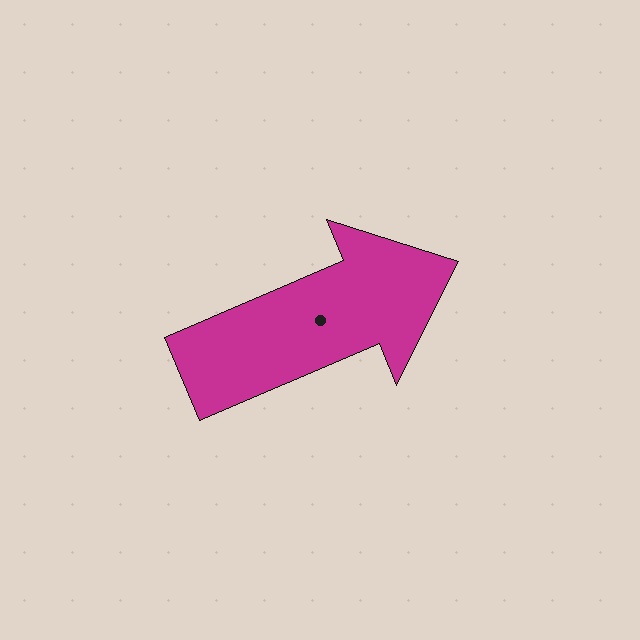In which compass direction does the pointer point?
Northeast.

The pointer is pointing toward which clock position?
Roughly 2 o'clock.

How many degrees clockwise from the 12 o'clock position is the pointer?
Approximately 67 degrees.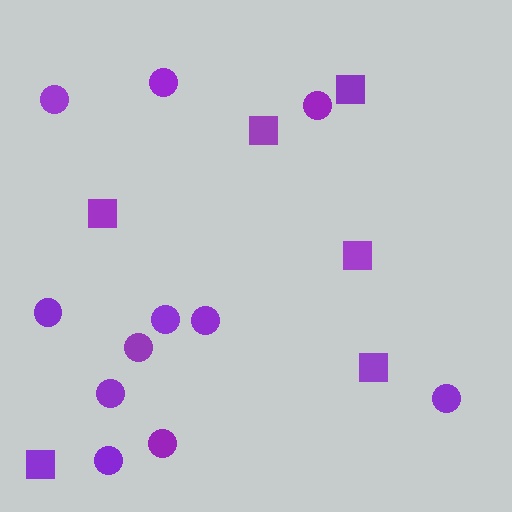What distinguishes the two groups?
There are 2 groups: one group of squares (6) and one group of circles (11).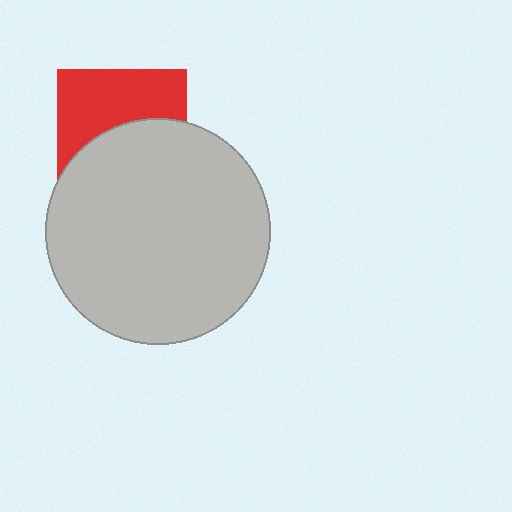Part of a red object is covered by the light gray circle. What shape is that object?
It is a square.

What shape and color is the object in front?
The object in front is a light gray circle.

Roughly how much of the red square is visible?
About half of it is visible (roughly 48%).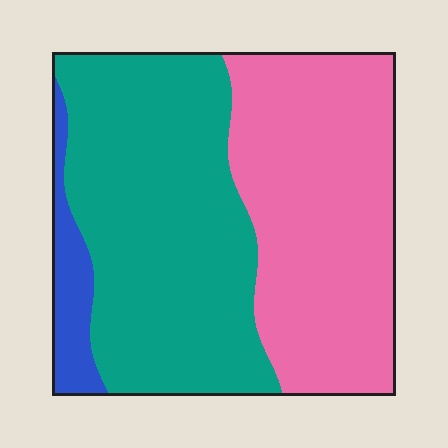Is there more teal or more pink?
Teal.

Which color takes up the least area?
Blue, at roughly 10%.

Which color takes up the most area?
Teal, at roughly 50%.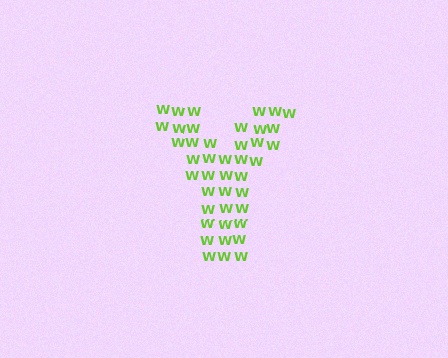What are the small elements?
The small elements are letter W's.